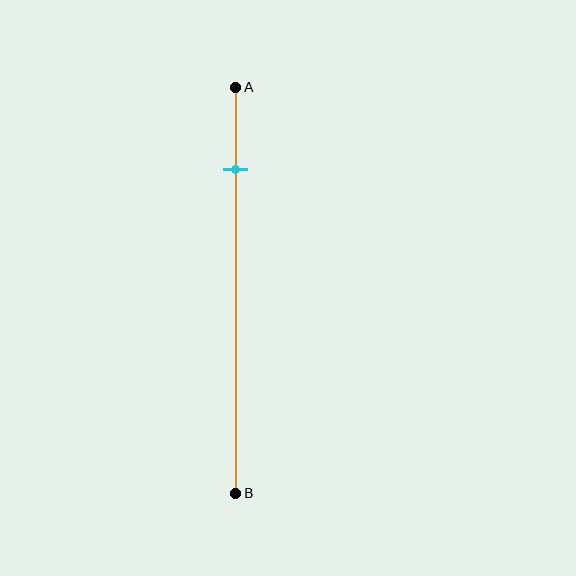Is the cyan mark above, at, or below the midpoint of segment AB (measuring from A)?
The cyan mark is above the midpoint of segment AB.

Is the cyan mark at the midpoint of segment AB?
No, the mark is at about 20% from A, not at the 50% midpoint.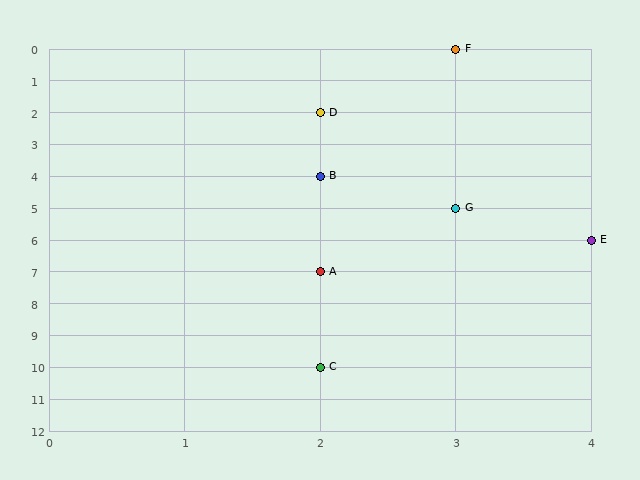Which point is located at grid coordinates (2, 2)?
Point D is at (2, 2).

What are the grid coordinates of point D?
Point D is at grid coordinates (2, 2).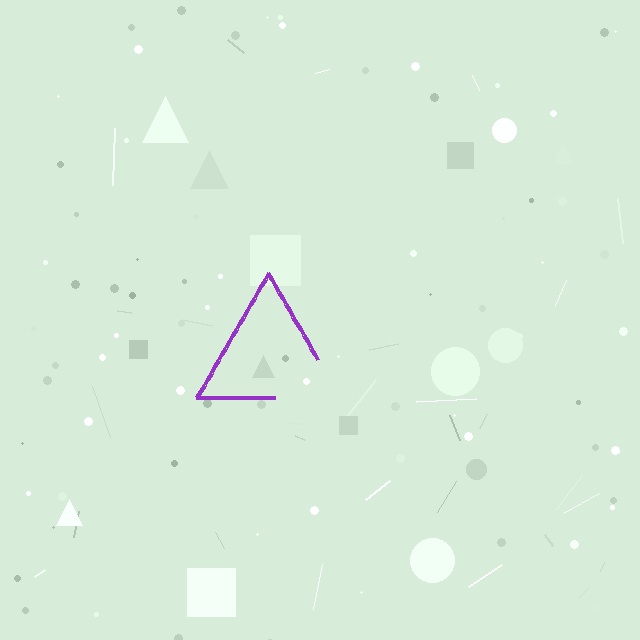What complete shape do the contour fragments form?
The contour fragments form a triangle.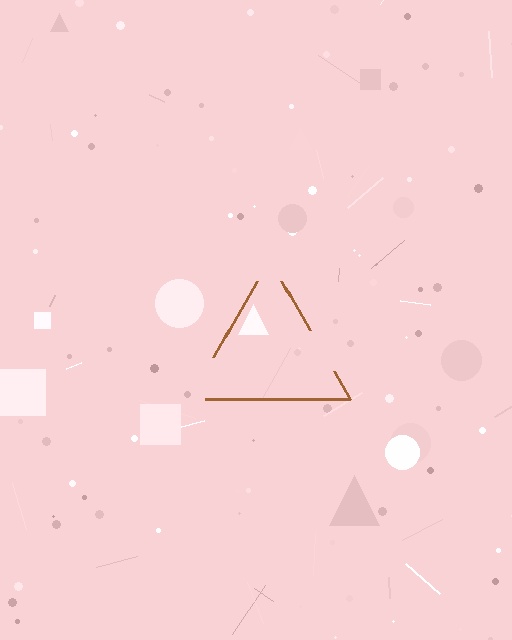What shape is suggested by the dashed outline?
The dashed outline suggests a triangle.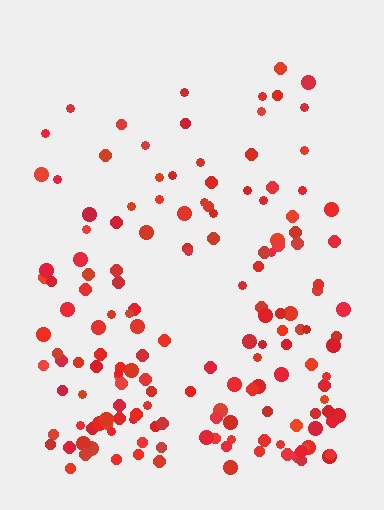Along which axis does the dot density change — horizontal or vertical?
Vertical.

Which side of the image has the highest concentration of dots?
The bottom.